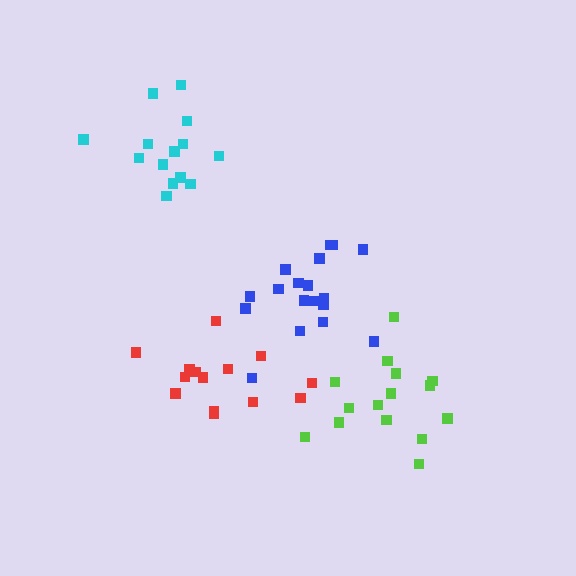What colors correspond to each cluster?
The clusters are colored: cyan, lime, blue, red.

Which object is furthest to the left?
The cyan cluster is leftmost.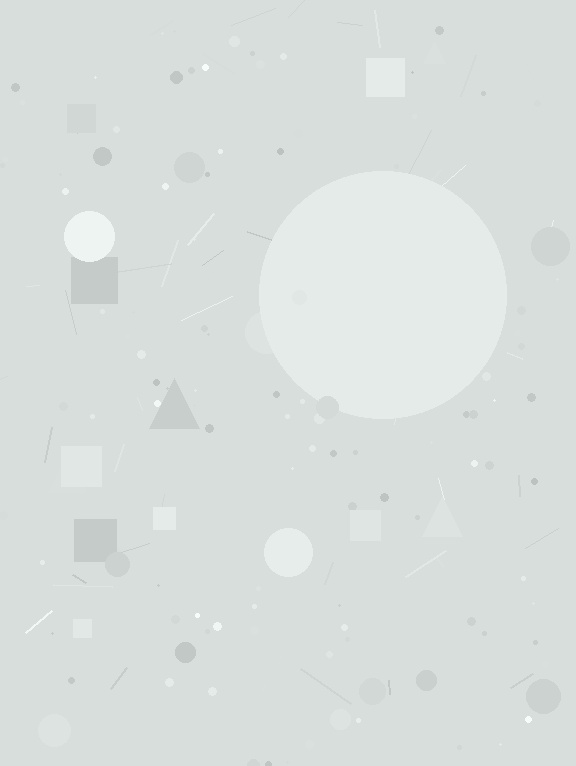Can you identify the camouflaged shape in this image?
The camouflaged shape is a circle.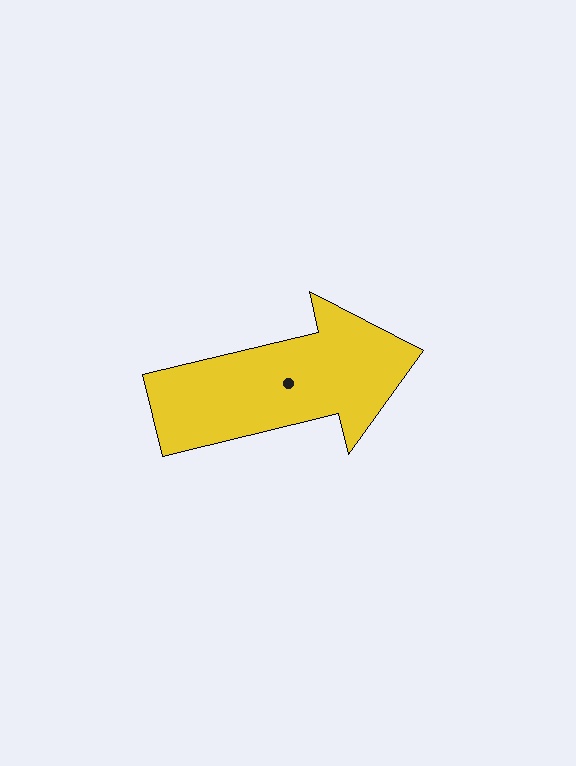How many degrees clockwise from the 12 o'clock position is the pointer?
Approximately 77 degrees.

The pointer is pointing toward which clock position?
Roughly 3 o'clock.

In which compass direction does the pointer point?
East.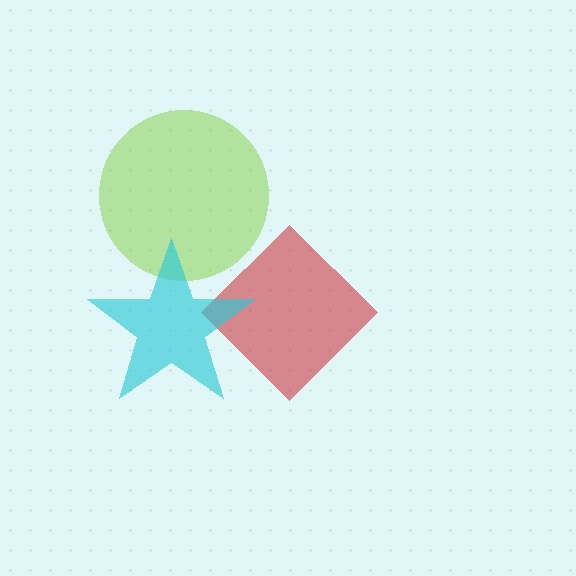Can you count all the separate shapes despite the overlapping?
Yes, there are 3 separate shapes.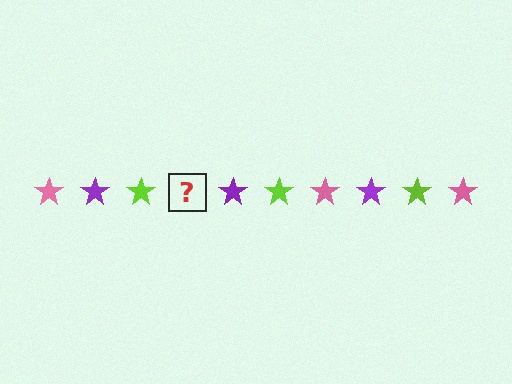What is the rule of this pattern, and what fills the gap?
The rule is that the pattern cycles through pink, purple, lime stars. The gap should be filled with a pink star.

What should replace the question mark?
The question mark should be replaced with a pink star.